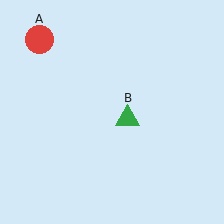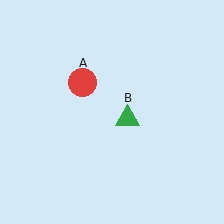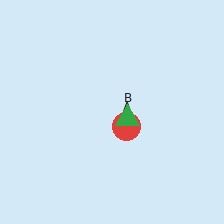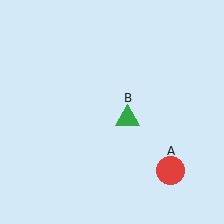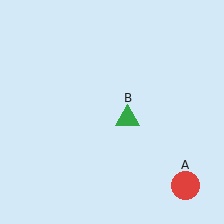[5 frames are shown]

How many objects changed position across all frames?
1 object changed position: red circle (object A).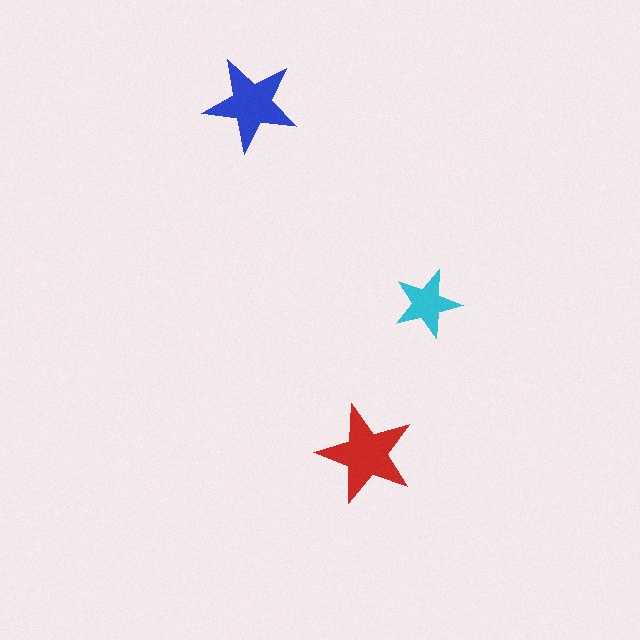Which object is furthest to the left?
The blue star is leftmost.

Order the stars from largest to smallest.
the red one, the blue one, the cyan one.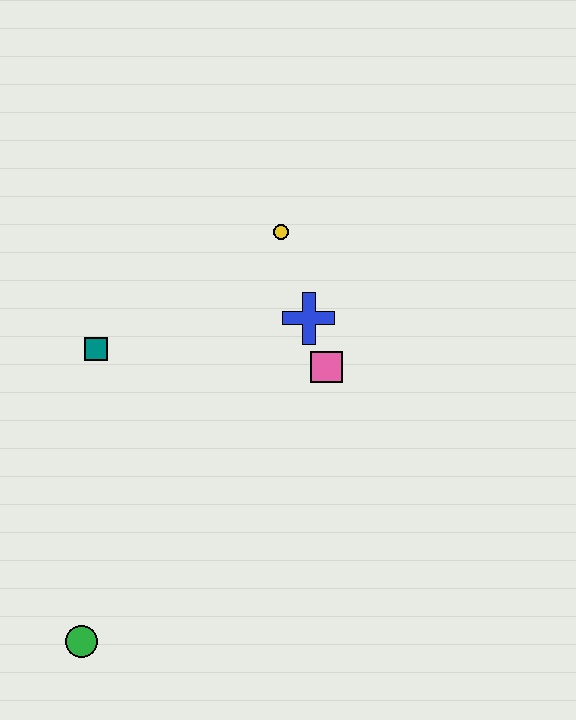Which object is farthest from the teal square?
The green circle is farthest from the teal square.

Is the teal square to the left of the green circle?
No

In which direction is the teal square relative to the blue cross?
The teal square is to the left of the blue cross.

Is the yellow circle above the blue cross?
Yes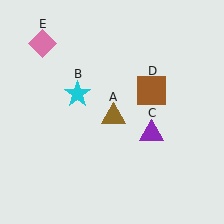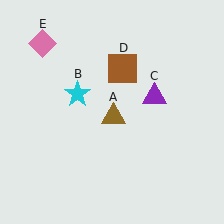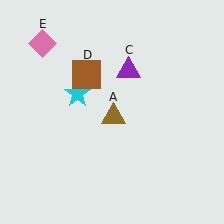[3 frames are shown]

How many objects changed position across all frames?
2 objects changed position: purple triangle (object C), brown square (object D).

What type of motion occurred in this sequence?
The purple triangle (object C), brown square (object D) rotated counterclockwise around the center of the scene.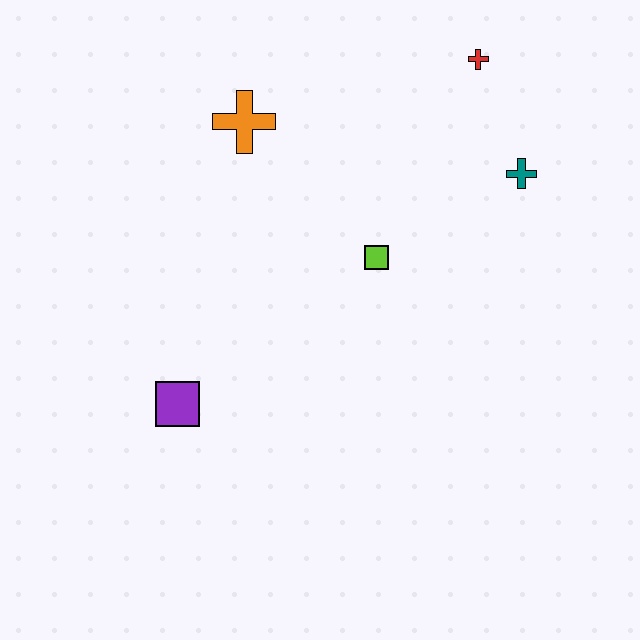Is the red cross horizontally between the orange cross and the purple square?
No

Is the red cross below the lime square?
No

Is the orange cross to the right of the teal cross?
No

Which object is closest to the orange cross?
The lime square is closest to the orange cross.